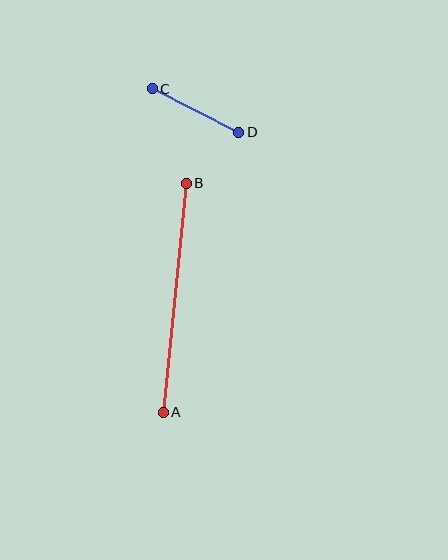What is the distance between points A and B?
The distance is approximately 231 pixels.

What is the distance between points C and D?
The distance is approximately 97 pixels.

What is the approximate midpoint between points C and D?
The midpoint is at approximately (195, 111) pixels.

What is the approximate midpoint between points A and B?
The midpoint is at approximately (175, 298) pixels.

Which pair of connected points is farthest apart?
Points A and B are farthest apart.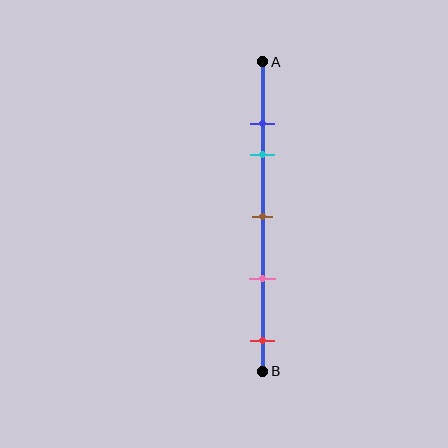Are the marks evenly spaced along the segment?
No, the marks are not evenly spaced.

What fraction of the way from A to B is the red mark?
The red mark is approximately 90% (0.9) of the way from A to B.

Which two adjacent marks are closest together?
The blue and cyan marks are the closest adjacent pair.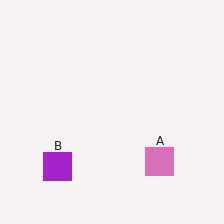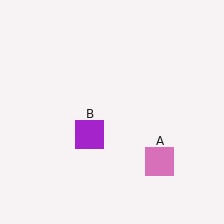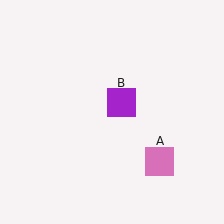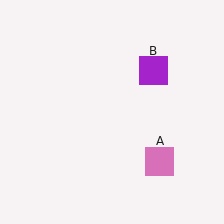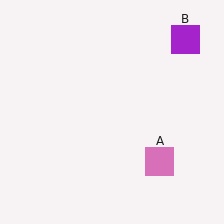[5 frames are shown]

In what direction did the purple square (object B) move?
The purple square (object B) moved up and to the right.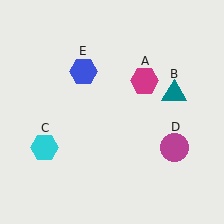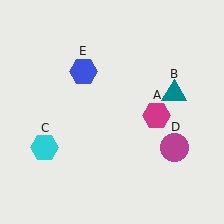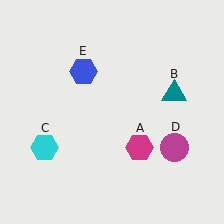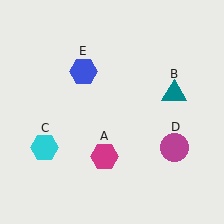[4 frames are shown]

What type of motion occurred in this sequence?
The magenta hexagon (object A) rotated clockwise around the center of the scene.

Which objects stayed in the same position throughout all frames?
Teal triangle (object B) and cyan hexagon (object C) and magenta circle (object D) and blue hexagon (object E) remained stationary.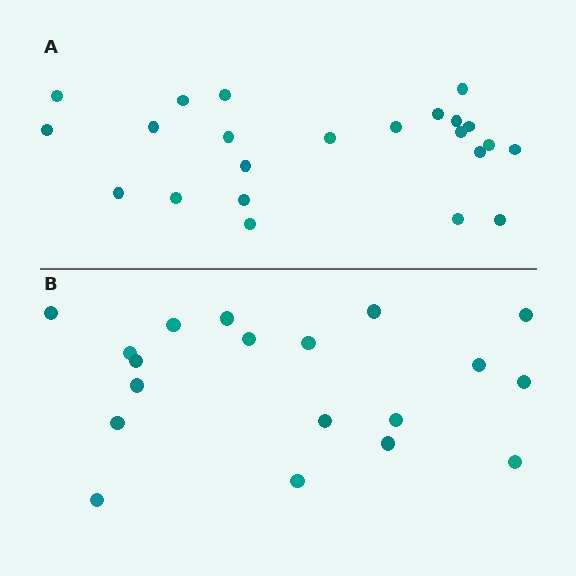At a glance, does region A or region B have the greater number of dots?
Region A (the top region) has more dots.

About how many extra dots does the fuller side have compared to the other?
Region A has about 4 more dots than region B.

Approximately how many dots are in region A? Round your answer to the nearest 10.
About 20 dots. (The exact count is 23, which rounds to 20.)